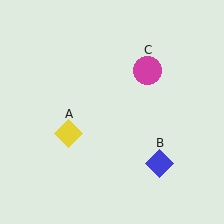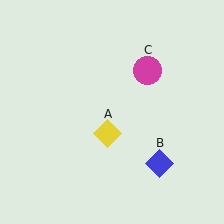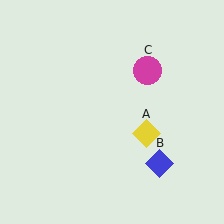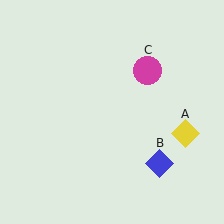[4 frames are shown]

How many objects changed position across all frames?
1 object changed position: yellow diamond (object A).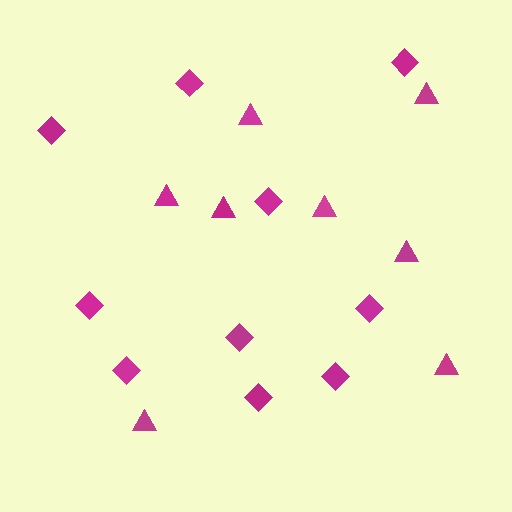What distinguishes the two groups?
There are 2 groups: one group of diamonds (10) and one group of triangles (8).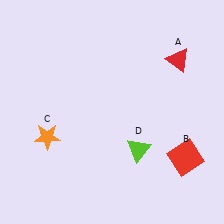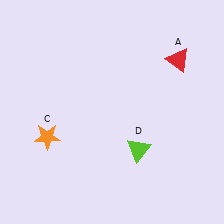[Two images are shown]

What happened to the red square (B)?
The red square (B) was removed in Image 2. It was in the bottom-right area of Image 1.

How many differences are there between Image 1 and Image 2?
There is 1 difference between the two images.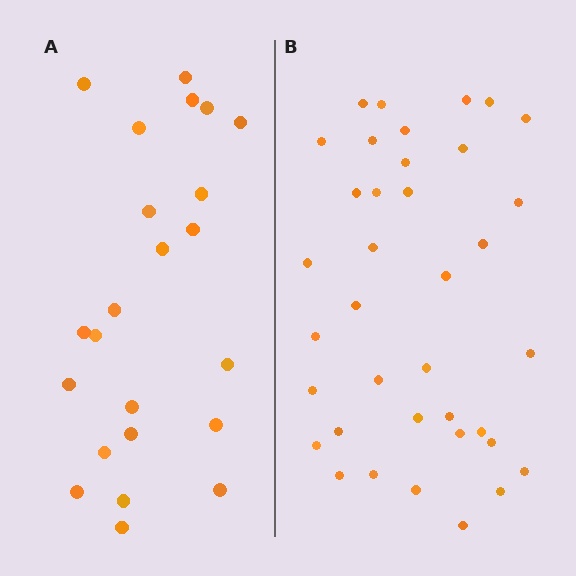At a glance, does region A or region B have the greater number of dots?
Region B (the right region) has more dots.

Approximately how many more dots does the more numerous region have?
Region B has approximately 15 more dots than region A.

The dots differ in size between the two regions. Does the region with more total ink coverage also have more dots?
No. Region A has more total ink coverage because its dots are larger, but region B actually contains more individual dots. Total area can be misleading — the number of items is what matters here.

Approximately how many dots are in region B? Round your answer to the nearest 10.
About 40 dots. (The exact count is 37, which rounds to 40.)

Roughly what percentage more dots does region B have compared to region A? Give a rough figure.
About 60% more.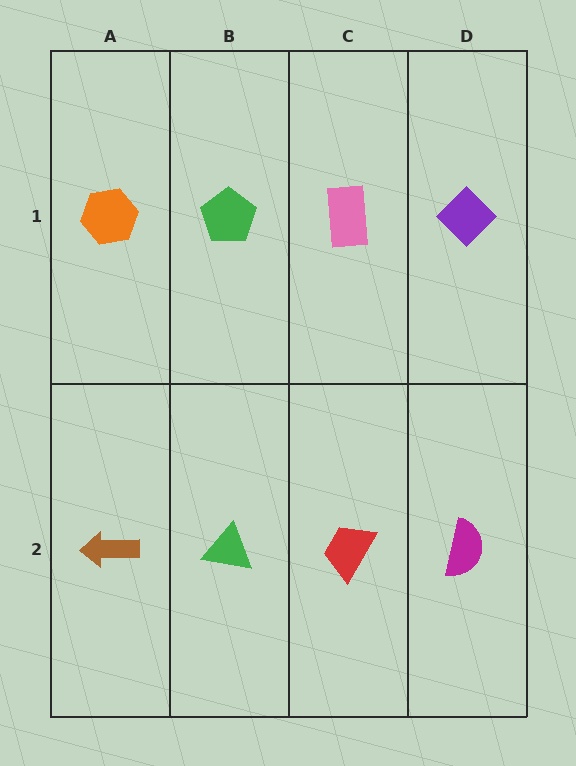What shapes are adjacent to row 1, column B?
A green triangle (row 2, column B), an orange hexagon (row 1, column A), a pink rectangle (row 1, column C).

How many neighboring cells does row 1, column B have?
3.